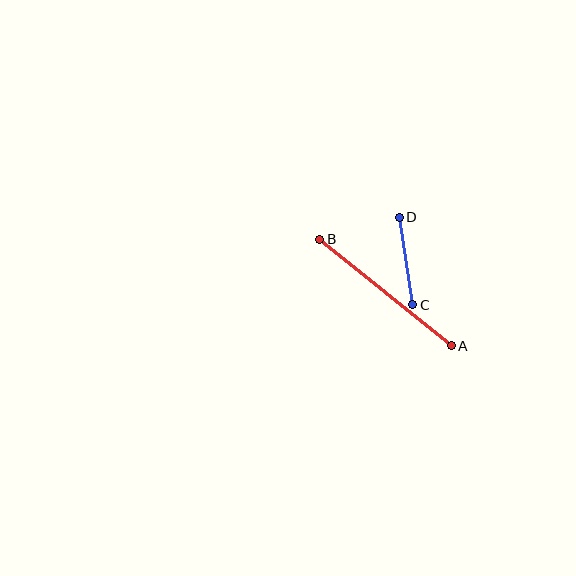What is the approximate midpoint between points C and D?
The midpoint is at approximately (406, 261) pixels.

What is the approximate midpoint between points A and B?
The midpoint is at approximately (386, 293) pixels.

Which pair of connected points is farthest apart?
Points A and B are farthest apart.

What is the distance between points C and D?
The distance is approximately 89 pixels.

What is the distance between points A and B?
The distance is approximately 169 pixels.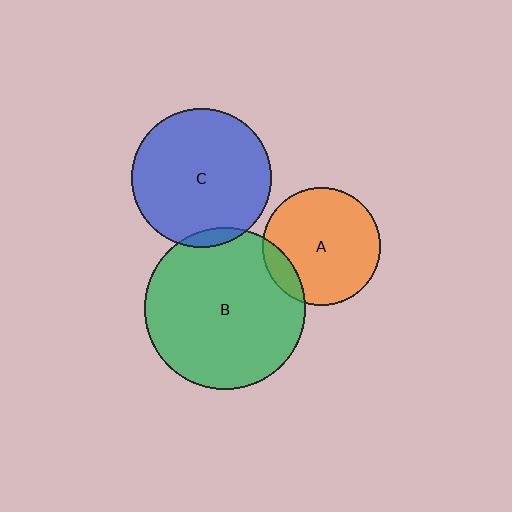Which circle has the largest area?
Circle B (green).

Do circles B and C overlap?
Yes.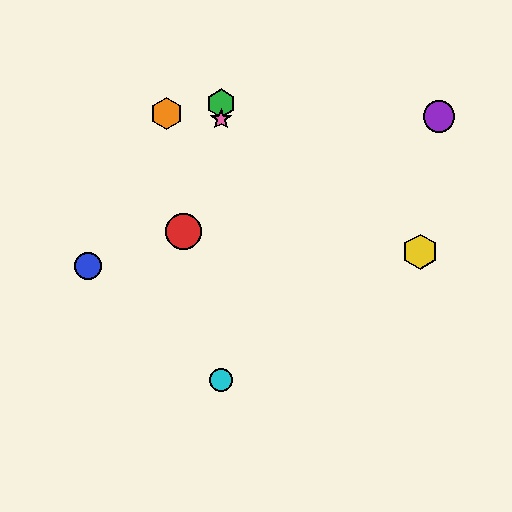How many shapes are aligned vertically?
3 shapes (the green hexagon, the cyan circle, the pink star) are aligned vertically.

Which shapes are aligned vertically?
The green hexagon, the cyan circle, the pink star are aligned vertically.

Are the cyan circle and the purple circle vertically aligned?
No, the cyan circle is at x≈221 and the purple circle is at x≈439.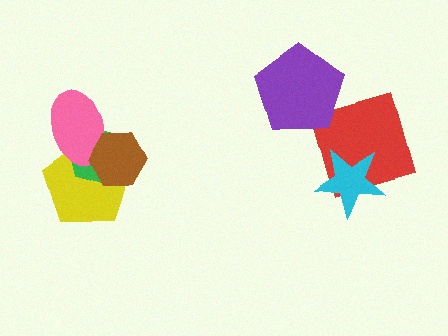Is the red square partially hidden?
Yes, it is partially covered by another shape.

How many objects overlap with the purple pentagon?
0 objects overlap with the purple pentagon.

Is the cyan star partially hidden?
No, no other shape covers it.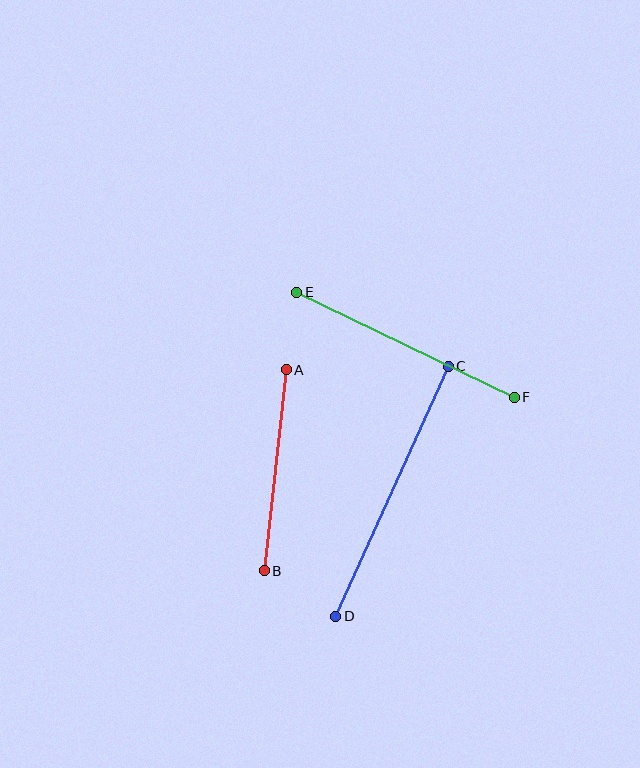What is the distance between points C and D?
The distance is approximately 274 pixels.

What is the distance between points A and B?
The distance is approximately 202 pixels.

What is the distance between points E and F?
The distance is approximately 241 pixels.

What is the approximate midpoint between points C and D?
The midpoint is at approximately (392, 491) pixels.